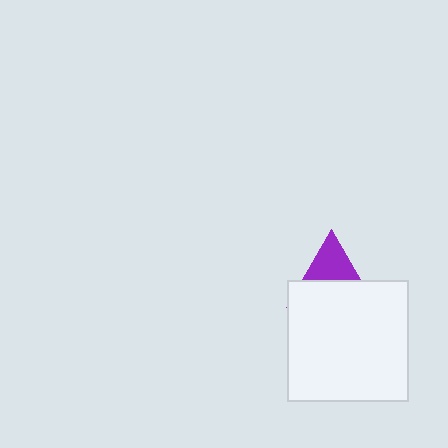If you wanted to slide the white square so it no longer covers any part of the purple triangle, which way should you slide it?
Slide it down — that is the most direct way to separate the two shapes.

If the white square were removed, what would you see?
You would see the complete purple triangle.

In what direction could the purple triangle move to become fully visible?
The purple triangle could move up. That would shift it out from behind the white square entirely.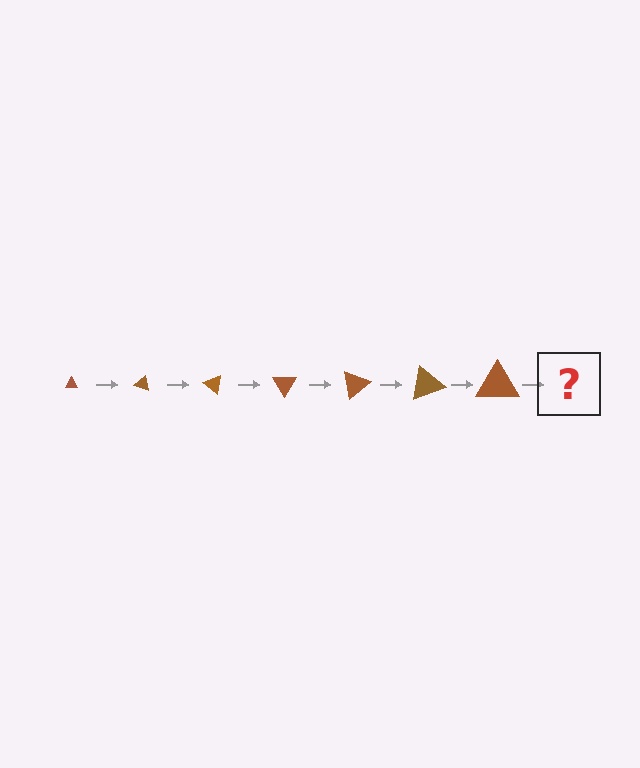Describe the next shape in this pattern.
It should be a triangle, larger than the previous one and rotated 140 degrees from the start.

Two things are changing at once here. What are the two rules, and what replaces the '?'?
The two rules are that the triangle grows larger each step and it rotates 20 degrees each step. The '?' should be a triangle, larger than the previous one and rotated 140 degrees from the start.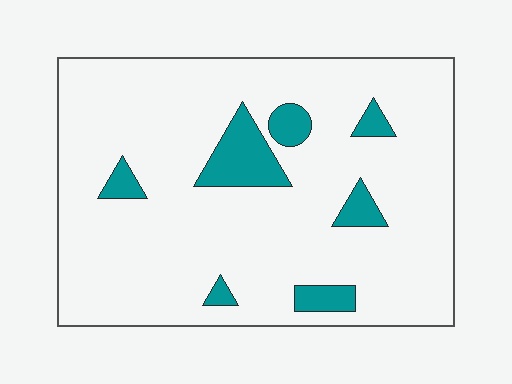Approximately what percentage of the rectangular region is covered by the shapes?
Approximately 10%.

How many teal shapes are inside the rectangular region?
7.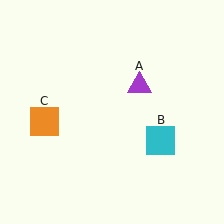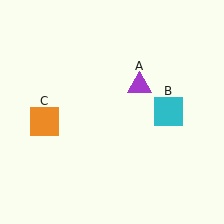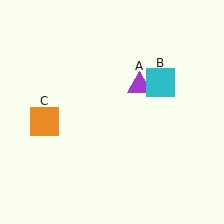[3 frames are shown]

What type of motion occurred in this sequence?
The cyan square (object B) rotated counterclockwise around the center of the scene.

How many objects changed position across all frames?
1 object changed position: cyan square (object B).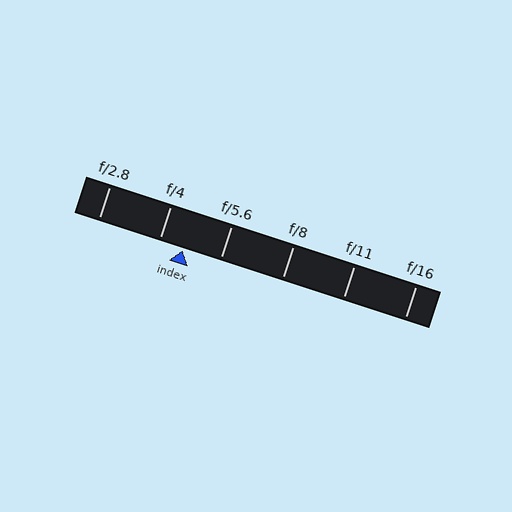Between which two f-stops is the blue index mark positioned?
The index mark is between f/4 and f/5.6.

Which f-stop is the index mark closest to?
The index mark is closest to f/4.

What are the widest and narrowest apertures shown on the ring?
The widest aperture shown is f/2.8 and the narrowest is f/16.